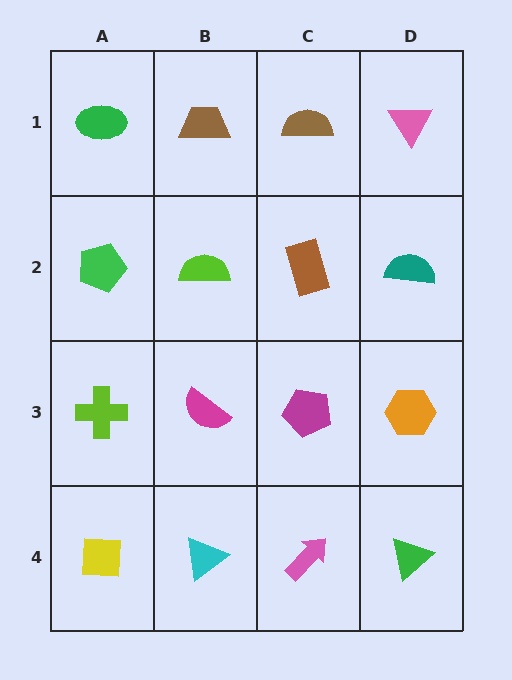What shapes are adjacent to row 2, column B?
A brown trapezoid (row 1, column B), a magenta semicircle (row 3, column B), a green pentagon (row 2, column A), a brown rectangle (row 2, column C).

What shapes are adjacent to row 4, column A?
A lime cross (row 3, column A), a cyan triangle (row 4, column B).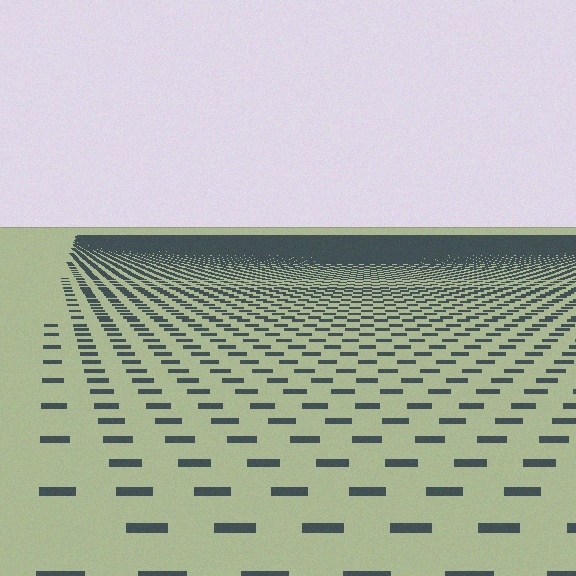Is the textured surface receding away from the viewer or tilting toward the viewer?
The surface is receding away from the viewer. Texture elements get smaller and denser toward the top.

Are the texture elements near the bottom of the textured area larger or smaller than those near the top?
Larger. Near the bottom, elements are closer to the viewer and appear at a bigger on-screen size.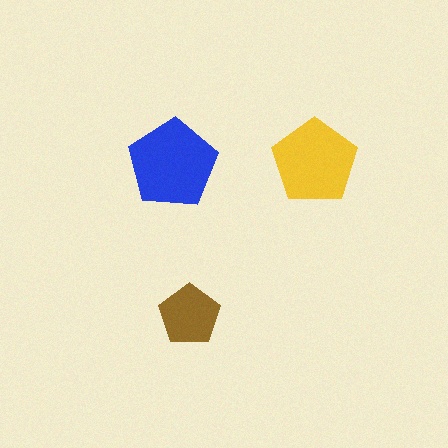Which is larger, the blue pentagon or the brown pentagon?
The blue one.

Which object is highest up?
The yellow pentagon is topmost.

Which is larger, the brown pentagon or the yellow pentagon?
The yellow one.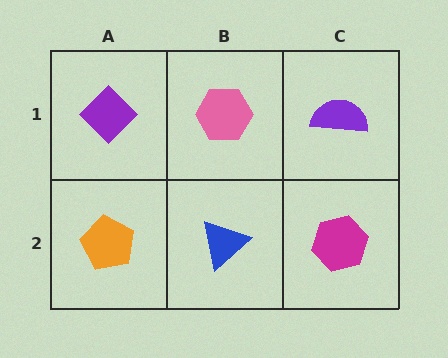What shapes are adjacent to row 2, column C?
A purple semicircle (row 1, column C), a blue triangle (row 2, column B).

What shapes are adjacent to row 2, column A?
A purple diamond (row 1, column A), a blue triangle (row 2, column B).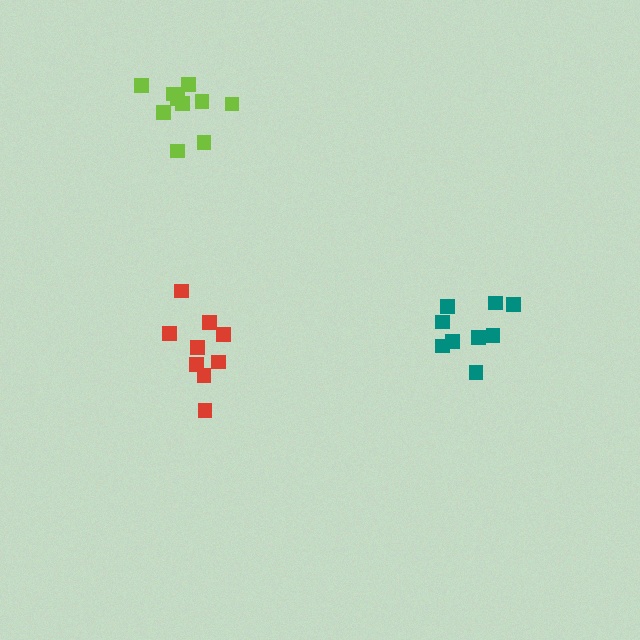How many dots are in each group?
Group 1: 9 dots, Group 2: 9 dots, Group 3: 10 dots (28 total).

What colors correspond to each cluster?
The clusters are colored: teal, red, lime.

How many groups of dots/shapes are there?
There are 3 groups.